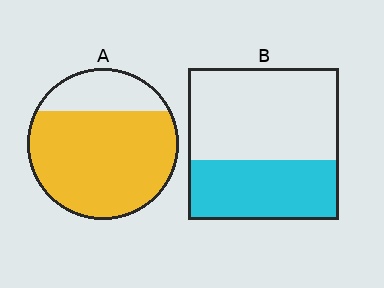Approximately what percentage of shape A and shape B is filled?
A is approximately 75% and B is approximately 40%.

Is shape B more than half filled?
No.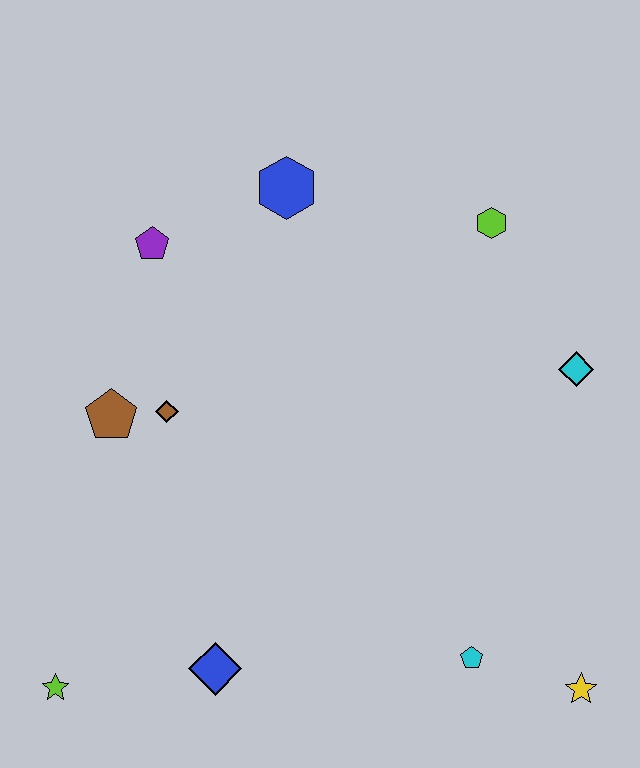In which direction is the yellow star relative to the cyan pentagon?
The yellow star is to the right of the cyan pentagon.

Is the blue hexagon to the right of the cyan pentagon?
No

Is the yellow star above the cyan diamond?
No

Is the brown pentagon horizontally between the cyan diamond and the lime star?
Yes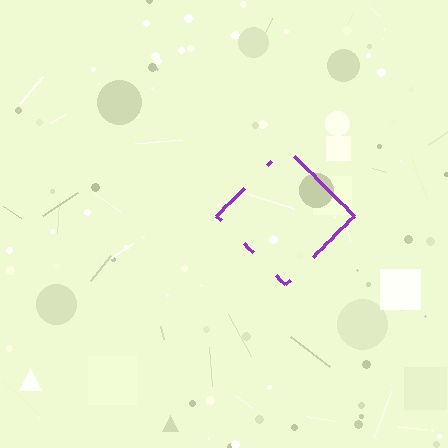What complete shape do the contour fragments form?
The contour fragments form a diamond.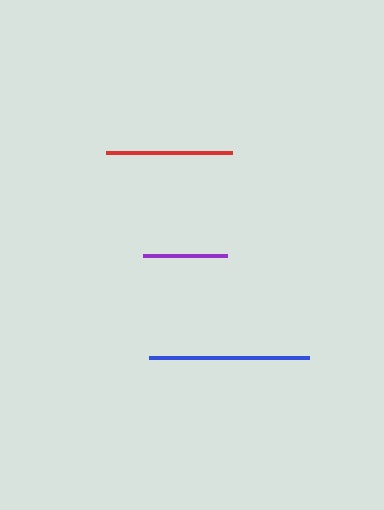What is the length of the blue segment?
The blue segment is approximately 161 pixels long.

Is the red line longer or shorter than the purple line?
The red line is longer than the purple line.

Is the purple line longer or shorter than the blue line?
The blue line is longer than the purple line.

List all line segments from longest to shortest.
From longest to shortest: blue, red, purple.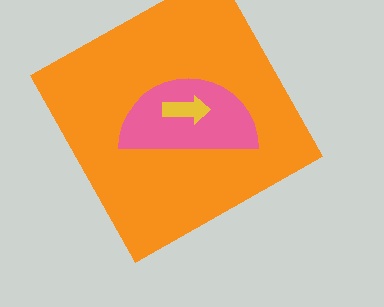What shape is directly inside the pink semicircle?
The yellow arrow.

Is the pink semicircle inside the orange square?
Yes.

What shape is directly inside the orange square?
The pink semicircle.